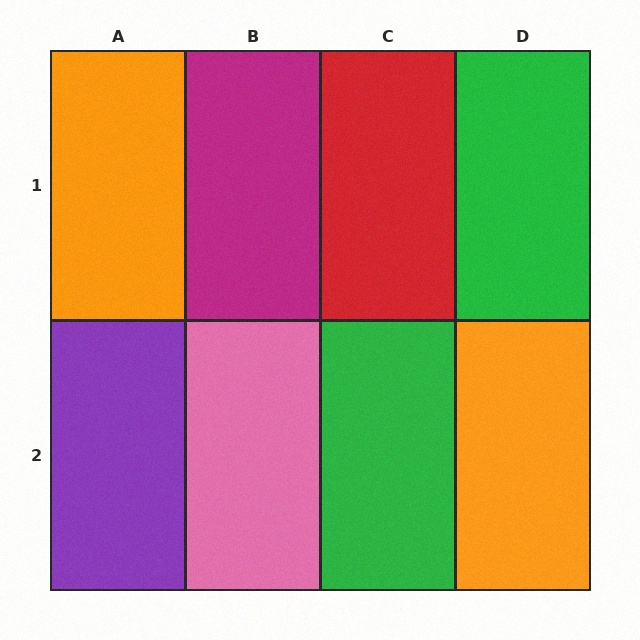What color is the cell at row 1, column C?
Red.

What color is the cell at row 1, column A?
Orange.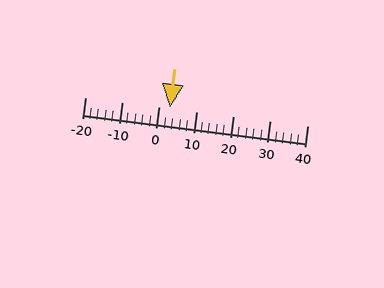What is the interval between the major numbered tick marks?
The major tick marks are spaced 10 units apart.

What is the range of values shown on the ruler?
The ruler shows values from -20 to 40.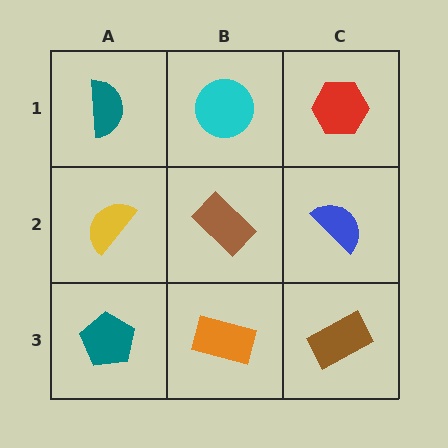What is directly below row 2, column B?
An orange rectangle.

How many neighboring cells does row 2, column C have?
3.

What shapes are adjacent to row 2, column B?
A cyan circle (row 1, column B), an orange rectangle (row 3, column B), a yellow semicircle (row 2, column A), a blue semicircle (row 2, column C).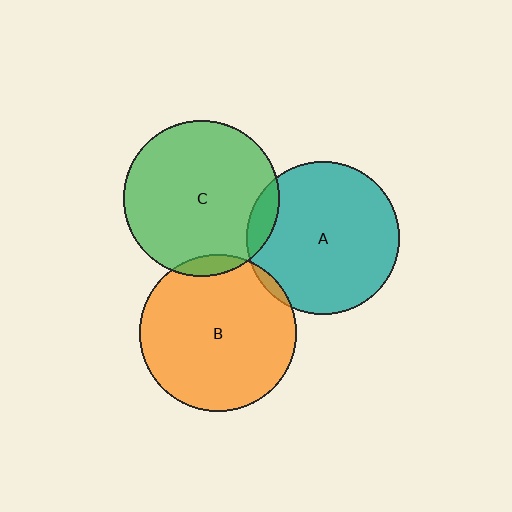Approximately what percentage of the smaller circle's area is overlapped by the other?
Approximately 5%.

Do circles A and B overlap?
Yes.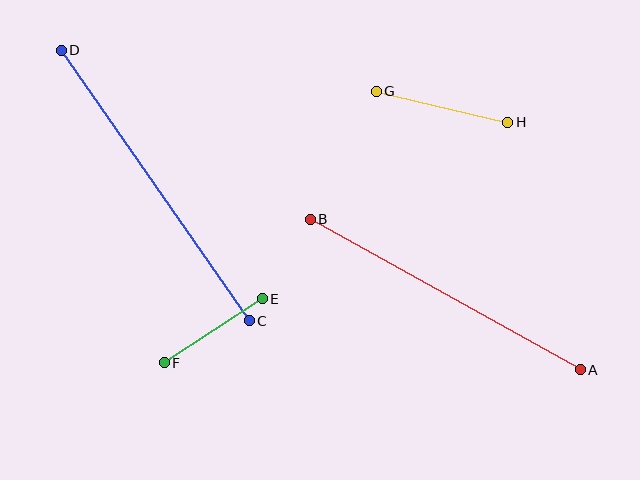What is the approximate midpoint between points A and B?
The midpoint is at approximately (445, 295) pixels.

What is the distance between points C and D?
The distance is approximately 330 pixels.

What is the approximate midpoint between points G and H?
The midpoint is at approximately (442, 107) pixels.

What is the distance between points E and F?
The distance is approximately 117 pixels.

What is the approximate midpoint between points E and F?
The midpoint is at approximately (213, 331) pixels.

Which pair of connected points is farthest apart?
Points C and D are farthest apart.